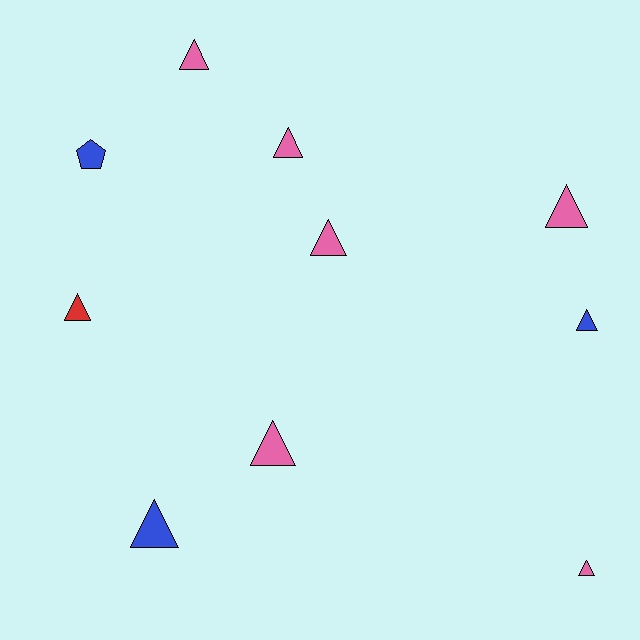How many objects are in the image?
There are 10 objects.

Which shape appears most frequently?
Triangle, with 9 objects.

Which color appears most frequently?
Pink, with 6 objects.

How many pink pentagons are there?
There are no pink pentagons.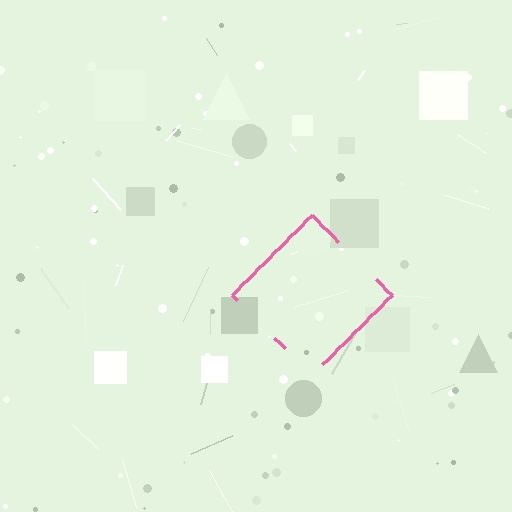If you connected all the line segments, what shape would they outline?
They would outline a diamond.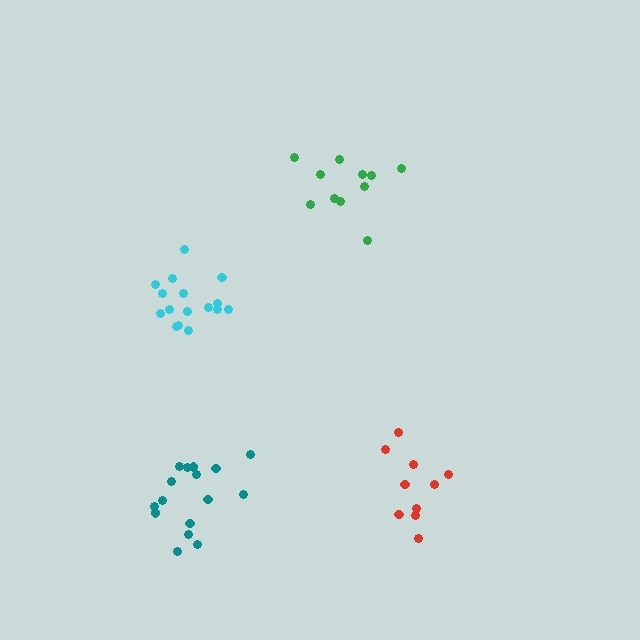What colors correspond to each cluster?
The clusters are colored: green, teal, red, cyan.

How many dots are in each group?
Group 1: 11 dots, Group 2: 16 dots, Group 3: 10 dots, Group 4: 16 dots (53 total).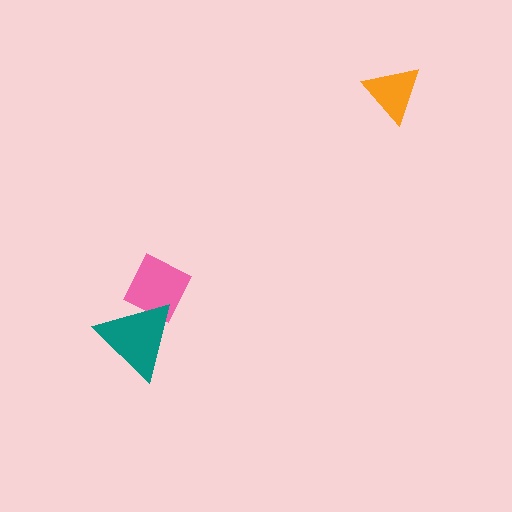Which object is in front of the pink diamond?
The teal triangle is in front of the pink diamond.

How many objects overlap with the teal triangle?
1 object overlaps with the teal triangle.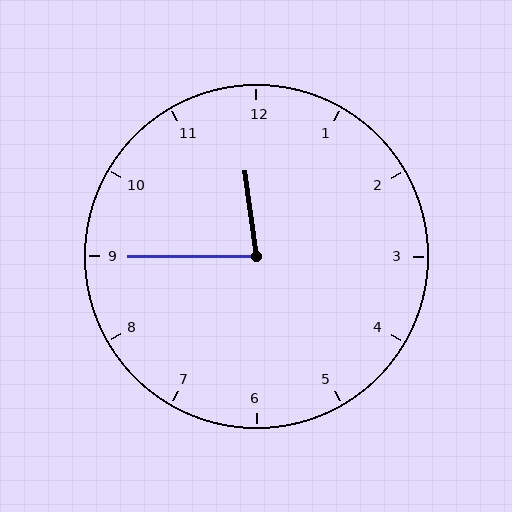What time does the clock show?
11:45.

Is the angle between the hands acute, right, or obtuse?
It is acute.